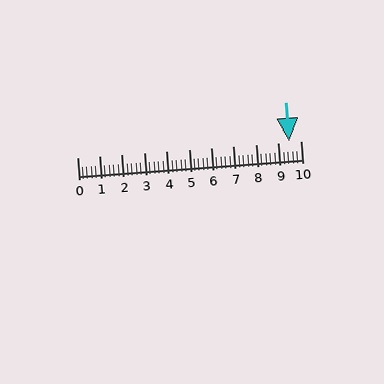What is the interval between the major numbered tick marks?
The major tick marks are spaced 1 units apart.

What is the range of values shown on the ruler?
The ruler shows values from 0 to 10.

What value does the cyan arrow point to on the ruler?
The cyan arrow points to approximately 9.5.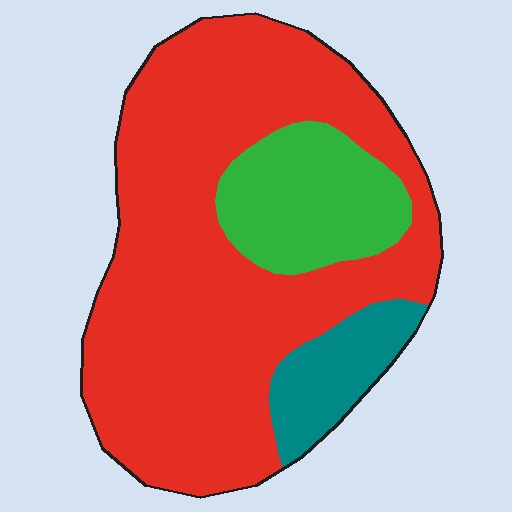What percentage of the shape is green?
Green covers 17% of the shape.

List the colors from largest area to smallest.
From largest to smallest: red, green, teal.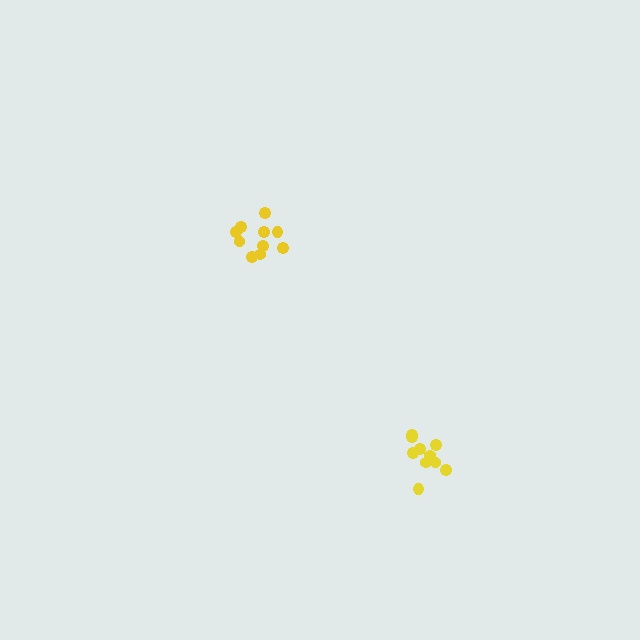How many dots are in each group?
Group 1: 10 dots, Group 2: 11 dots (21 total).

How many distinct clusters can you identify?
There are 2 distinct clusters.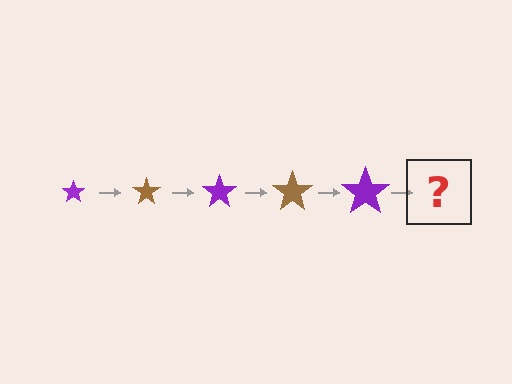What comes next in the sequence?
The next element should be a brown star, larger than the previous one.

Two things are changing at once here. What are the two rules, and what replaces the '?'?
The two rules are that the star grows larger each step and the color cycles through purple and brown. The '?' should be a brown star, larger than the previous one.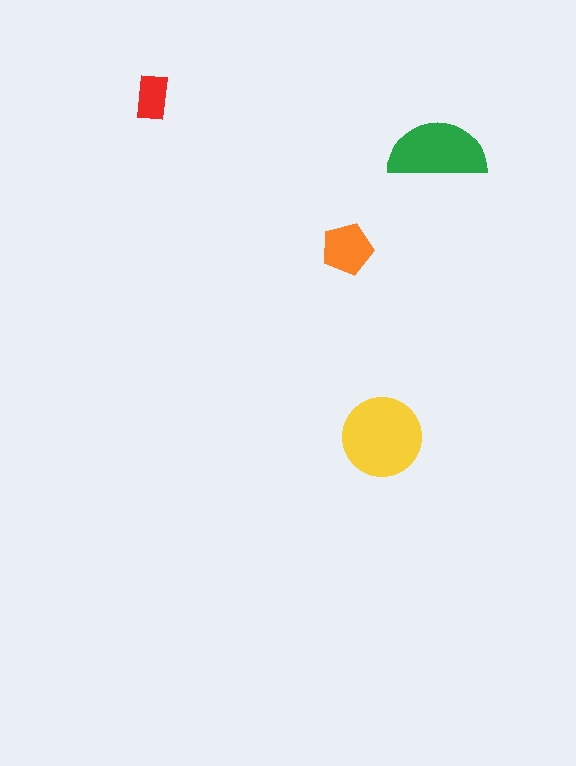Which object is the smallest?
The red rectangle.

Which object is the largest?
The yellow circle.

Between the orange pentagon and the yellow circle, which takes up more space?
The yellow circle.